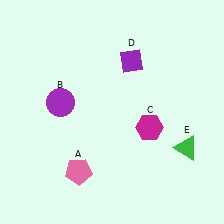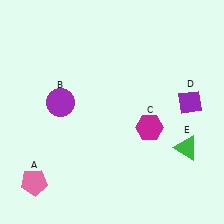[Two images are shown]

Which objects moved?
The objects that moved are: the pink pentagon (A), the purple diamond (D).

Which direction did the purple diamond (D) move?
The purple diamond (D) moved right.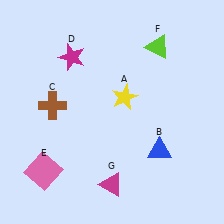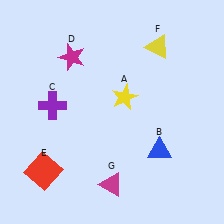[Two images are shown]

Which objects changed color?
C changed from brown to purple. E changed from pink to red. F changed from lime to yellow.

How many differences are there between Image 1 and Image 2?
There are 3 differences between the two images.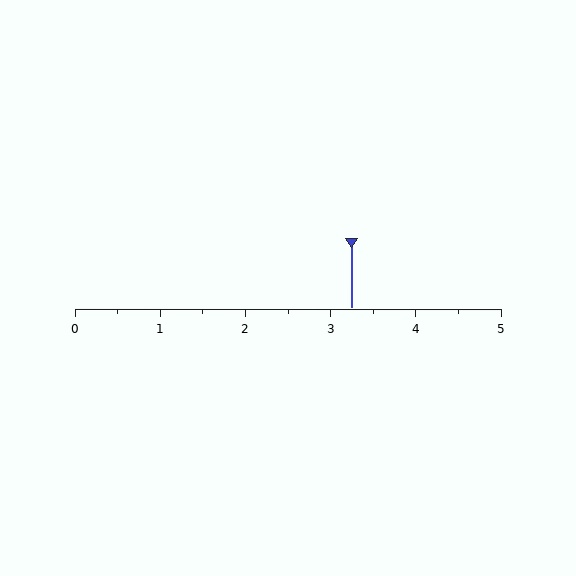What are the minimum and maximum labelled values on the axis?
The axis runs from 0 to 5.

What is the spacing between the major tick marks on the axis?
The major ticks are spaced 1 apart.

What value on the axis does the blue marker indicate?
The marker indicates approximately 3.2.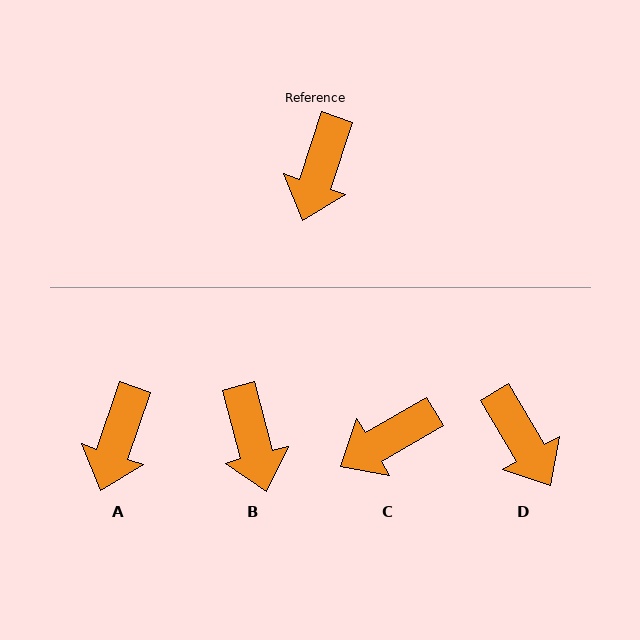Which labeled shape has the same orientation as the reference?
A.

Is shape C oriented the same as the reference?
No, it is off by about 42 degrees.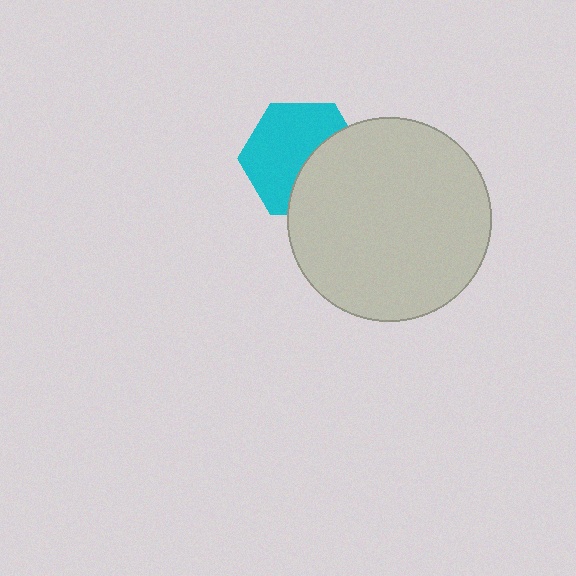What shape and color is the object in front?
The object in front is a light gray circle.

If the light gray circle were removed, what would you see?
You would see the complete cyan hexagon.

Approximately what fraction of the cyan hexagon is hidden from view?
Roughly 40% of the cyan hexagon is hidden behind the light gray circle.